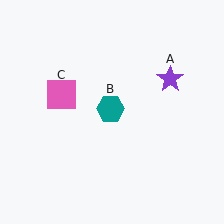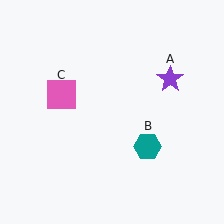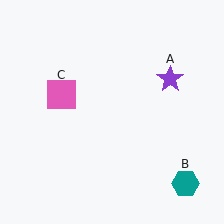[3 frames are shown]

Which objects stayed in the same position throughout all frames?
Purple star (object A) and pink square (object C) remained stationary.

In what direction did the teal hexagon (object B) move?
The teal hexagon (object B) moved down and to the right.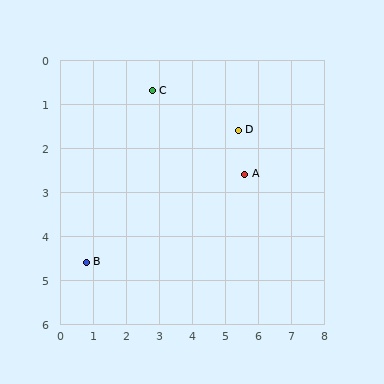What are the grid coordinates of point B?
Point B is at approximately (0.8, 4.6).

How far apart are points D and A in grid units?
Points D and A are about 1.0 grid units apart.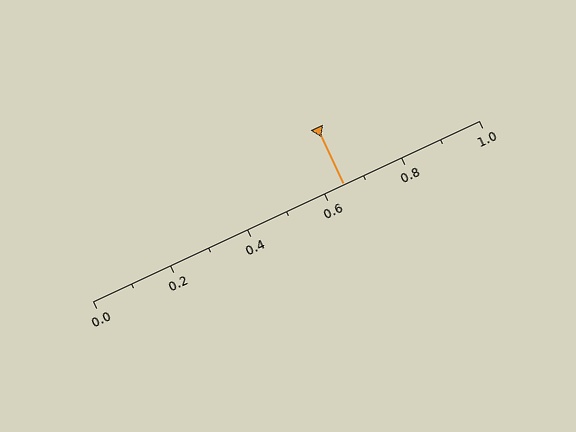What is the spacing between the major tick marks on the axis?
The major ticks are spaced 0.2 apart.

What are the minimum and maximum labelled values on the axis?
The axis runs from 0.0 to 1.0.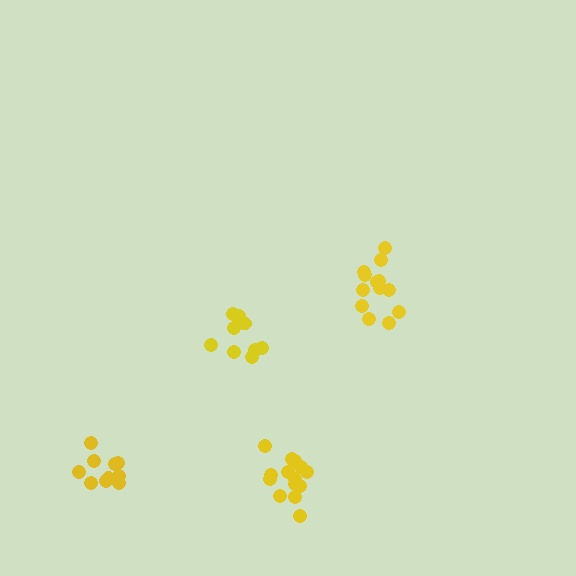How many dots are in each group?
Group 1: 13 dots, Group 2: 10 dots, Group 3: 9 dots, Group 4: 14 dots (46 total).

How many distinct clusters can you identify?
There are 4 distinct clusters.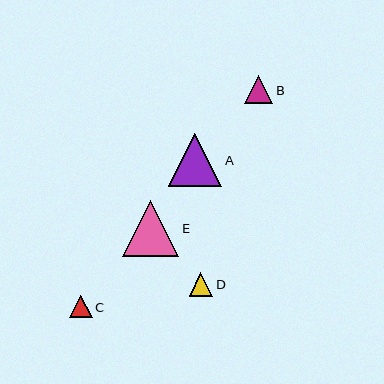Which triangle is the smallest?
Triangle C is the smallest with a size of approximately 23 pixels.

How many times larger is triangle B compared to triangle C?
Triangle B is approximately 1.3 times the size of triangle C.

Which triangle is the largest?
Triangle E is the largest with a size of approximately 57 pixels.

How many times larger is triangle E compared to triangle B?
Triangle E is approximately 2.0 times the size of triangle B.